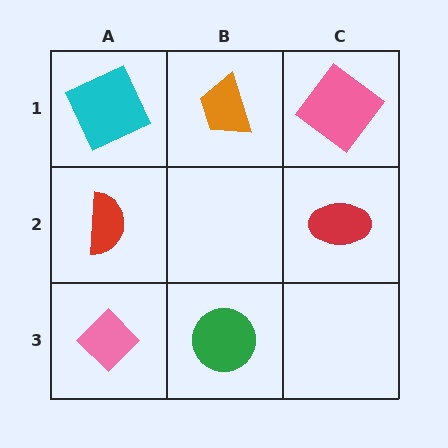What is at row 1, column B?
An orange trapezoid.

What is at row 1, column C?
A pink diamond.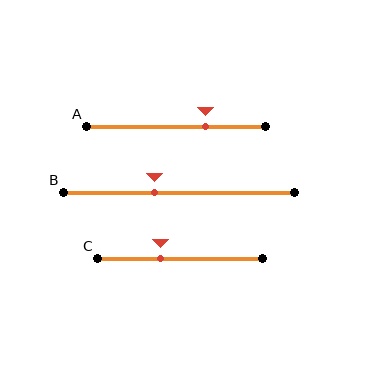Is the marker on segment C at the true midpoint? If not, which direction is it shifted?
No, the marker on segment C is shifted to the left by about 12% of the segment length.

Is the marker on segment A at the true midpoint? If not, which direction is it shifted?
No, the marker on segment A is shifted to the right by about 16% of the segment length.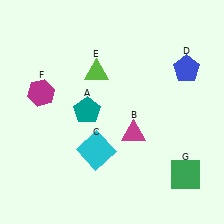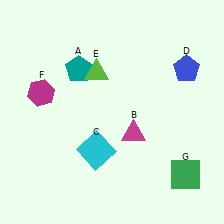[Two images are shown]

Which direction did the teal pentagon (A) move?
The teal pentagon (A) moved up.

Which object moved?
The teal pentagon (A) moved up.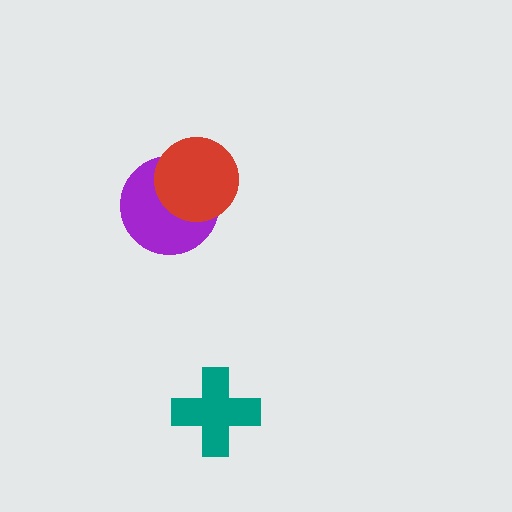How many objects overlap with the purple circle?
1 object overlaps with the purple circle.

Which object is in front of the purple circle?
The red circle is in front of the purple circle.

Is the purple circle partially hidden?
Yes, it is partially covered by another shape.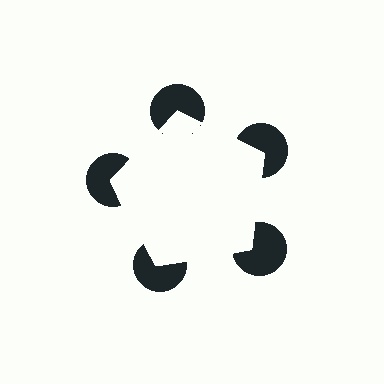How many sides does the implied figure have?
5 sides.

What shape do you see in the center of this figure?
An illusory pentagon — its edges are inferred from the aligned wedge cuts in the pac-man discs, not physically drawn.